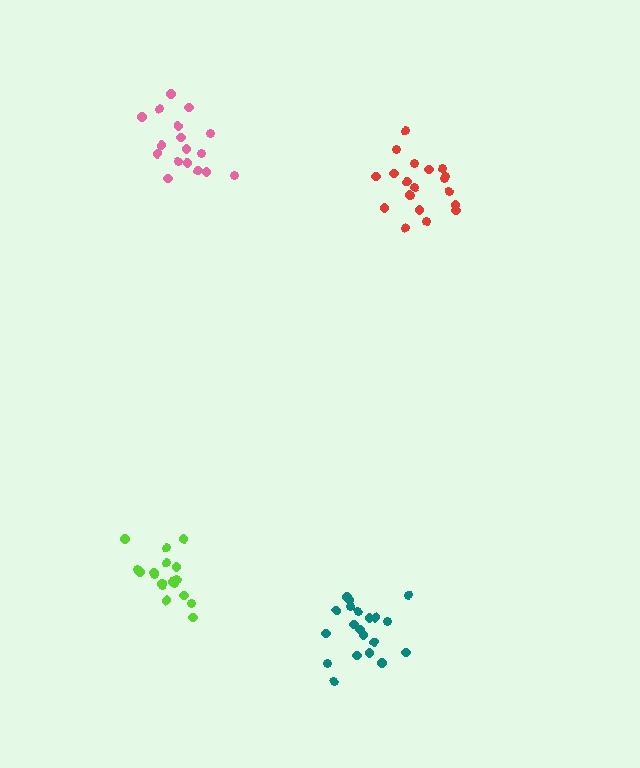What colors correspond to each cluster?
The clusters are colored: lime, red, pink, teal.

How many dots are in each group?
Group 1: 18 dots, Group 2: 20 dots, Group 3: 17 dots, Group 4: 20 dots (75 total).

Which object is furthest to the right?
The red cluster is rightmost.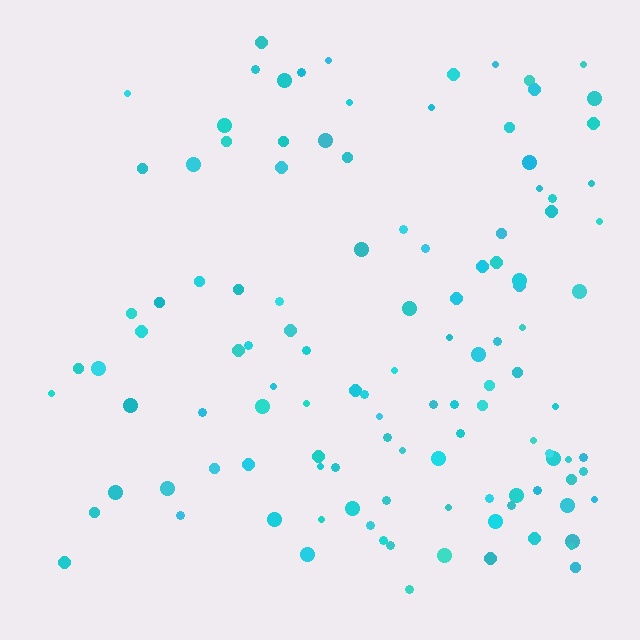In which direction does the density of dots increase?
From left to right, with the right side densest.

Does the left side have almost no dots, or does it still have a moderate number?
Still a moderate number, just noticeably fewer than the right.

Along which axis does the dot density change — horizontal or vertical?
Horizontal.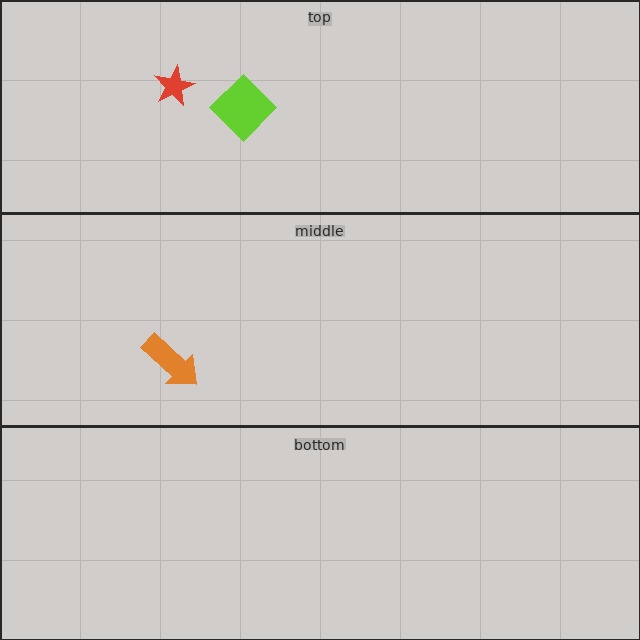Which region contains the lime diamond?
The top region.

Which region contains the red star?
The top region.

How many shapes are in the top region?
2.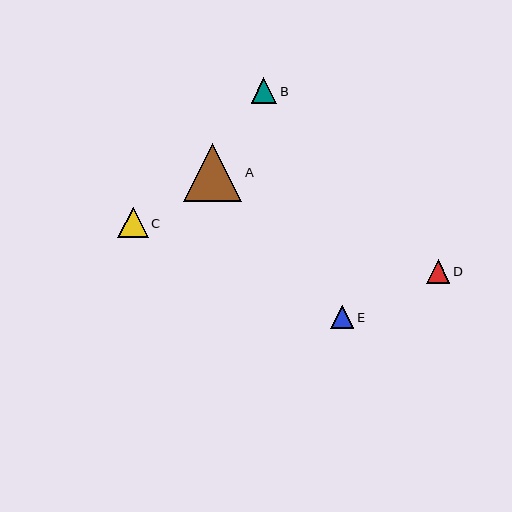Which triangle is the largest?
Triangle A is the largest with a size of approximately 59 pixels.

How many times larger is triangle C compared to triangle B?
Triangle C is approximately 1.2 times the size of triangle B.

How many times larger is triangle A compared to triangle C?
Triangle A is approximately 1.9 times the size of triangle C.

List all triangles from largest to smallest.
From largest to smallest: A, C, B, D, E.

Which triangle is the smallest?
Triangle E is the smallest with a size of approximately 23 pixels.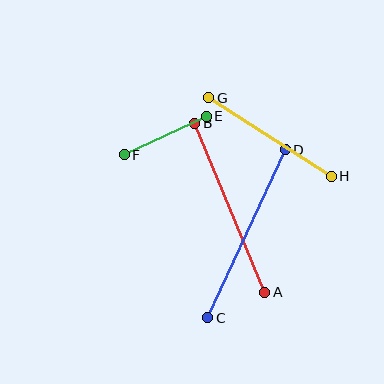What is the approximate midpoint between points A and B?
The midpoint is at approximately (230, 208) pixels.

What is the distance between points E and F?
The distance is approximately 91 pixels.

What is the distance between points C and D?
The distance is approximately 185 pixels.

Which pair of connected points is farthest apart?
Points C and D are farthest apart.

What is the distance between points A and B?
The distance is approximately 183 pixels.